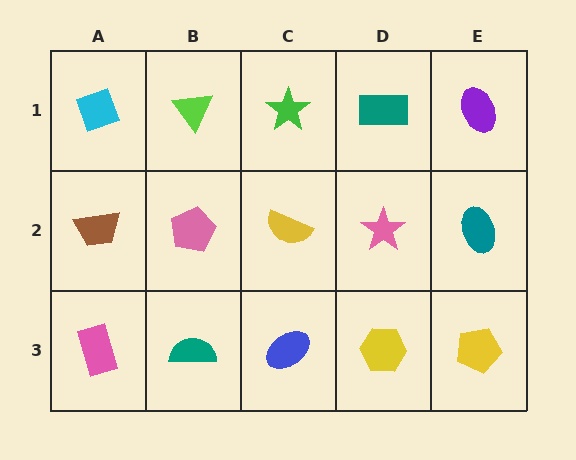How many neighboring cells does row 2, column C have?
4.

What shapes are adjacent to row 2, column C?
A green star (row 1, column C), a blue ellipse (row 3, column C), a pink pentagon (row 2, column B), a pink star (row 2, column D).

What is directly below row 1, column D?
A pink star.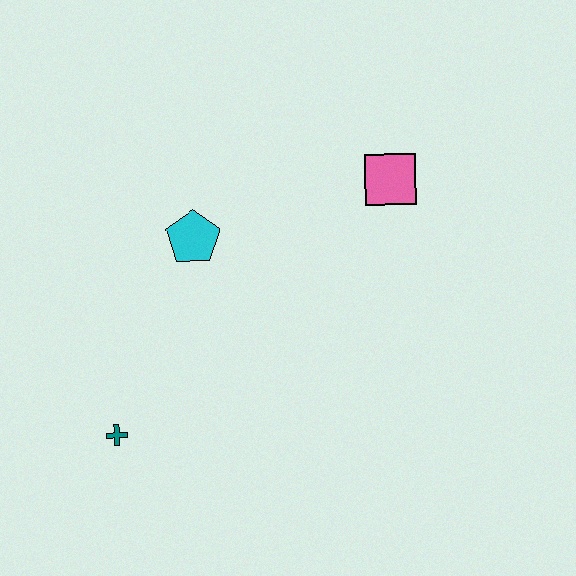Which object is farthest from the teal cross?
The pink square is farthest from the teal cross.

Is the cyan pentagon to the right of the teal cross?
Yes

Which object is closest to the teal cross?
The cyan pentagon is closest to the teal cross.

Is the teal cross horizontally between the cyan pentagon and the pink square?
No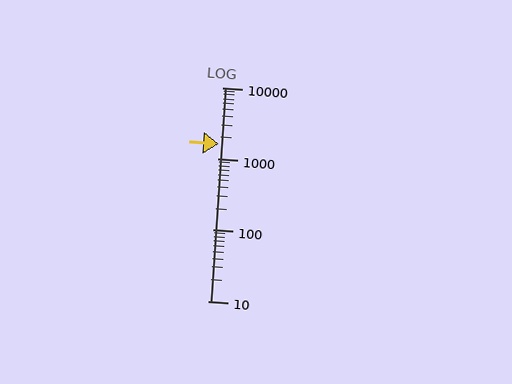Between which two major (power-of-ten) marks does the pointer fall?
The pointer is between 1000 and 10000.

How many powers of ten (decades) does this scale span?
The scale spans 3 decades, from 10 to 10000.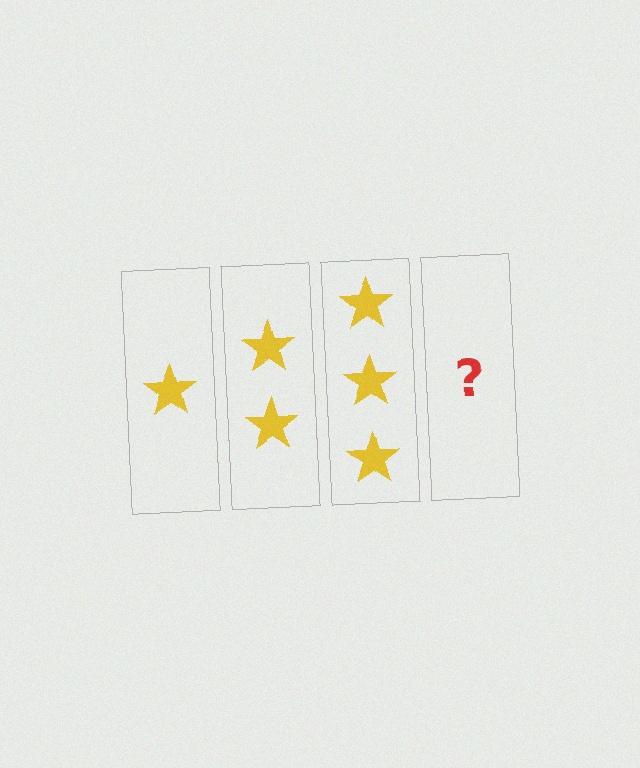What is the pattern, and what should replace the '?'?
The pattern is that each step adds one more star. The '?' should be 4 stars.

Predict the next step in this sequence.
The next step is 4 stars.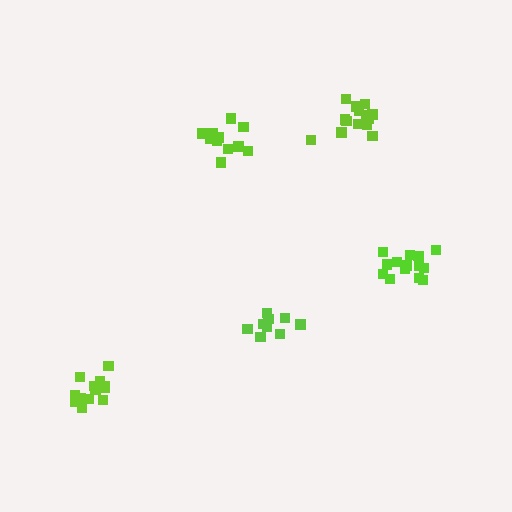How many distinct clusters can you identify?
There are 5 distinct clusters.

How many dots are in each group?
Group 1: 14 dots, Group 2: 11 dots, Group 3: 14 dots, Group 4: 14 dots, Group 5: 9 dots (62 total).